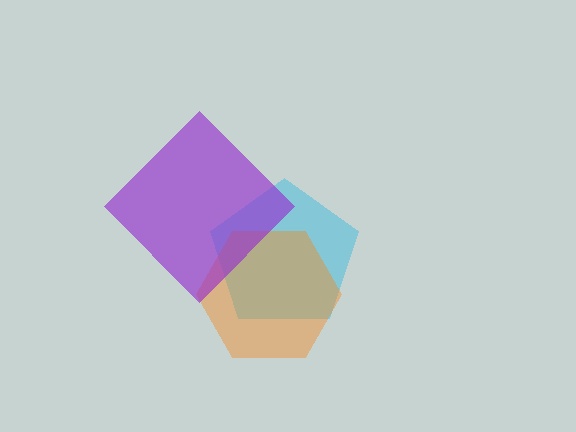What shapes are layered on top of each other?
The layered shapes are: a cyan pentagon, an orange hexagon, a purple diamond.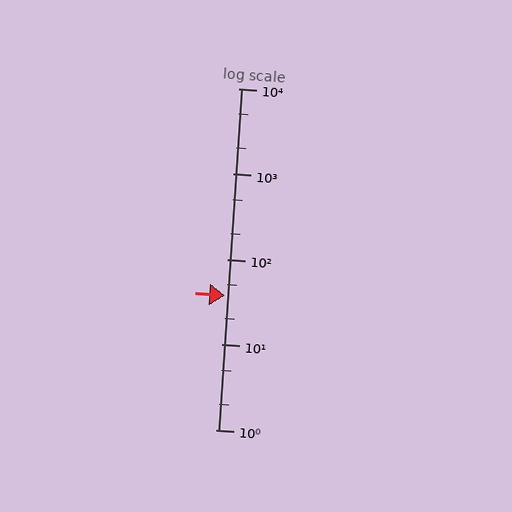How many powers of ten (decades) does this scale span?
The scale spans 4 decades, from 1 to 10000.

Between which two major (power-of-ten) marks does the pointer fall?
The pointer is between 10 and 100.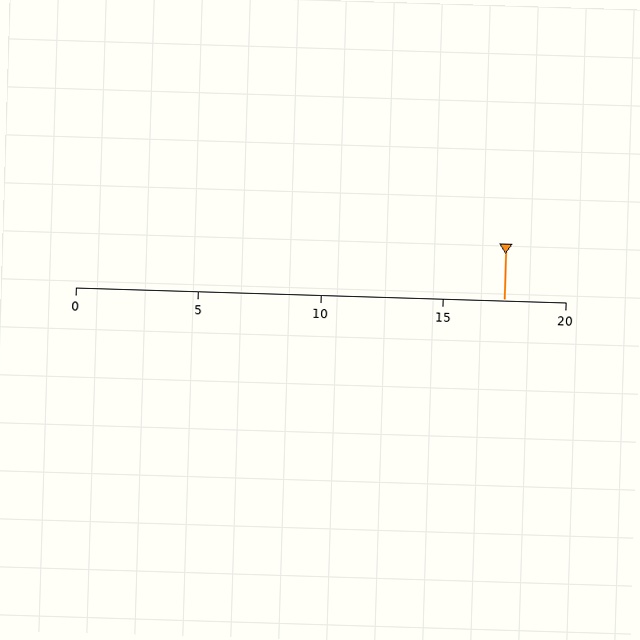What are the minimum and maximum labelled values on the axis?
The axis runs from 0 to 20.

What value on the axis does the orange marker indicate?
The marker indicates approximately 17.5.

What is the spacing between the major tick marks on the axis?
The major ticks are spaced 5 apart.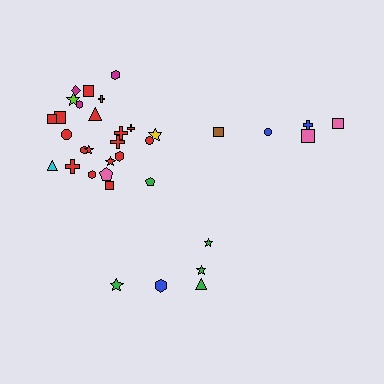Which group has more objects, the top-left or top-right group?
The top-left group.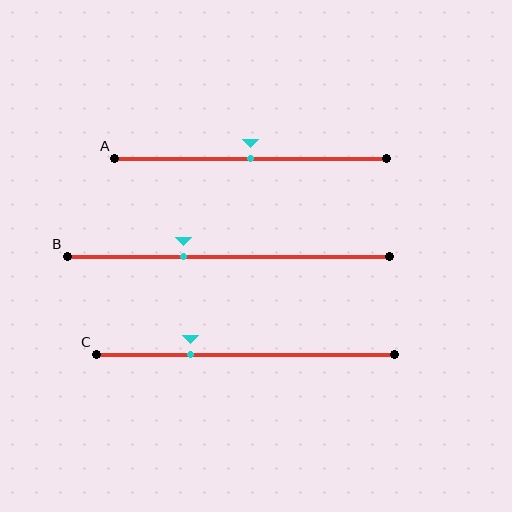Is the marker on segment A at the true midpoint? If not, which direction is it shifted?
Yes, the marker on segment A is at the true midpoint.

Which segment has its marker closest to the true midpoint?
Segment A has its marker closest to the true midpoint.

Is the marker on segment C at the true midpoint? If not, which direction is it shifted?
No, the marker on segment C is shifted to the left by about 18% of the segment length.